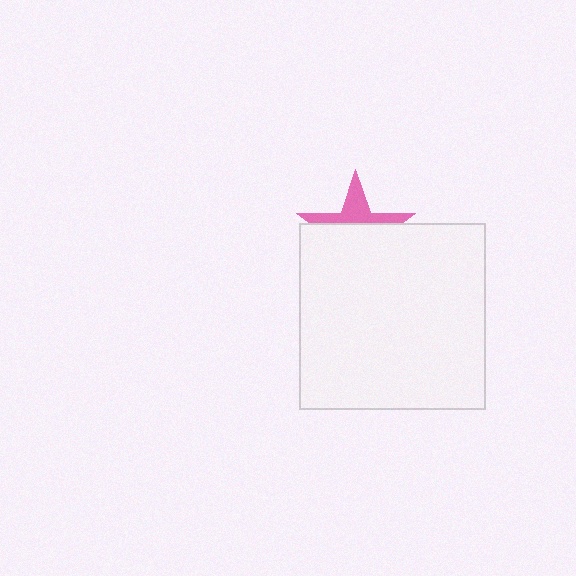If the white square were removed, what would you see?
You would see the complete pink star.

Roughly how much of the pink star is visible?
A small part of it is visible (roughly 38%).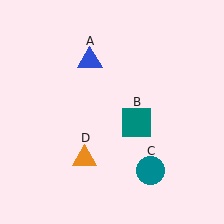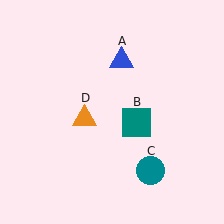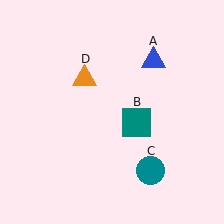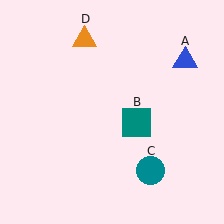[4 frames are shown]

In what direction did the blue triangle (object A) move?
The blue triangle (object A) moved right.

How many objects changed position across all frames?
2 objects changed position: blue triangle (object A), orange triangle (object D).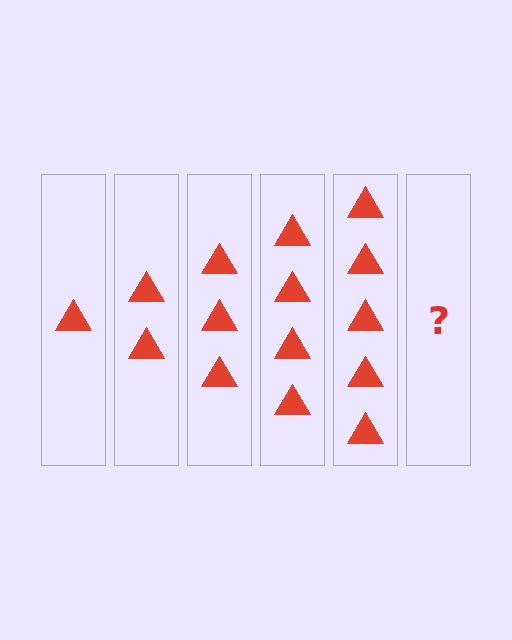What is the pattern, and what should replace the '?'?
The pattern is that each step adds one more triangle. The '?' should be 6 triangles.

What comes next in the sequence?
The next element should be 6 triangles.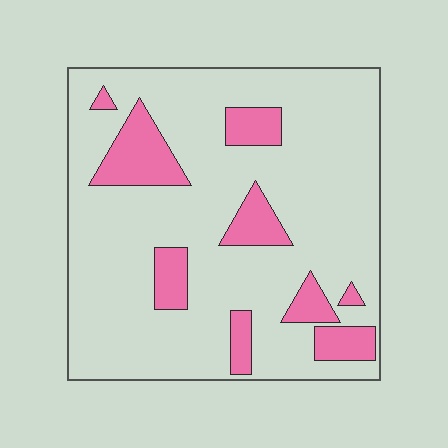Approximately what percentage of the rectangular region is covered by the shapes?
Approximately 20%.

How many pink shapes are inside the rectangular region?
9.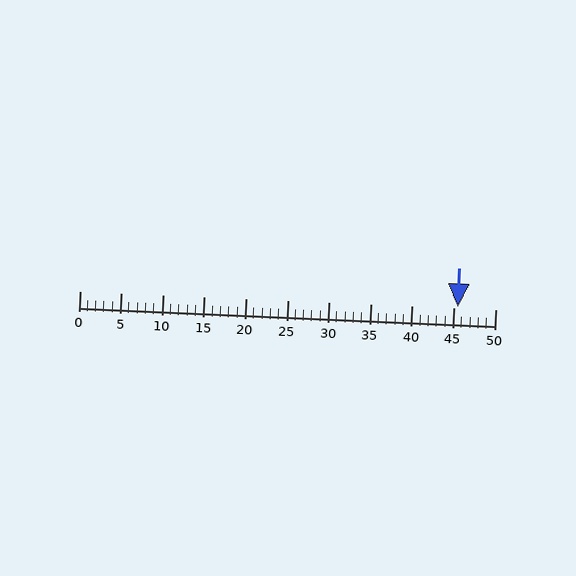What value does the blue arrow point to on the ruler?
The blue arrow points to approximately 46.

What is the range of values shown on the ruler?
The ruler shows values from 0 to 50.